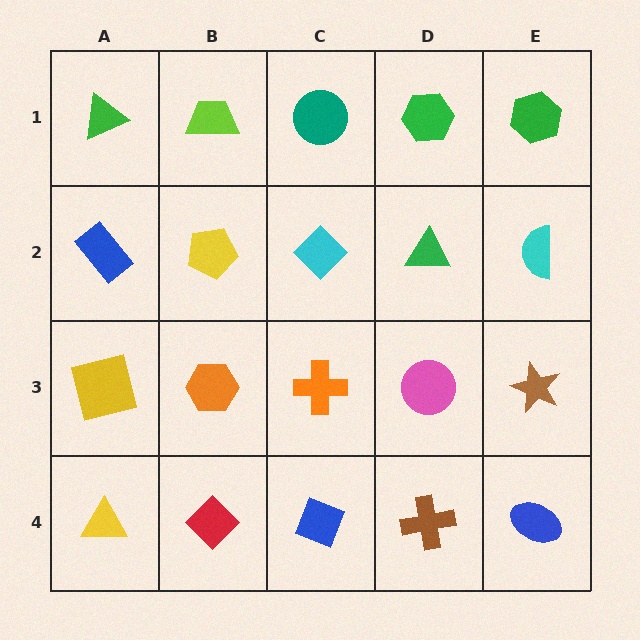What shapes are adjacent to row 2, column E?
A green hexagon (row 1, column E), a brown star (row 3, column E), a green triangle (row 2, column D).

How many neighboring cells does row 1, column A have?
2.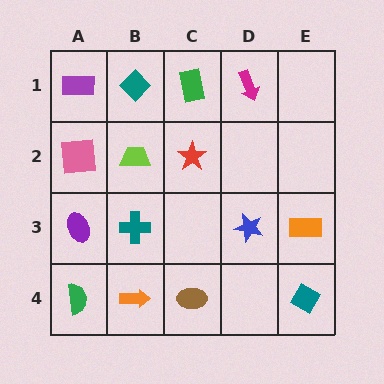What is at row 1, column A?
A purple rectangle.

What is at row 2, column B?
A lime trapezoid.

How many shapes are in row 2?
3 shapes.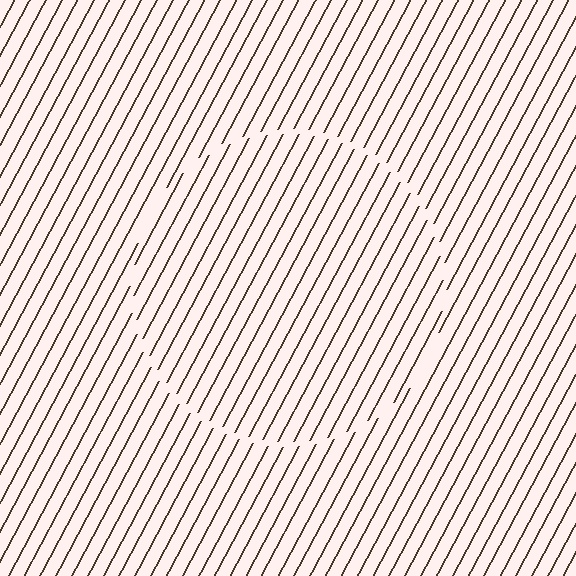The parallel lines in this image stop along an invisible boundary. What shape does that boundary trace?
An illusory circle. The interior of the shape contains the same grating, shifted by half a period — the contour is defined by the phase discontinuity where line-ends from the inner and outer gratings abut.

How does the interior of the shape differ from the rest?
The interior of the shape contains the same grating, shifted by half a period — the contour is defined by the phase discontinuity where line-ends from the inner and outer gratings abut.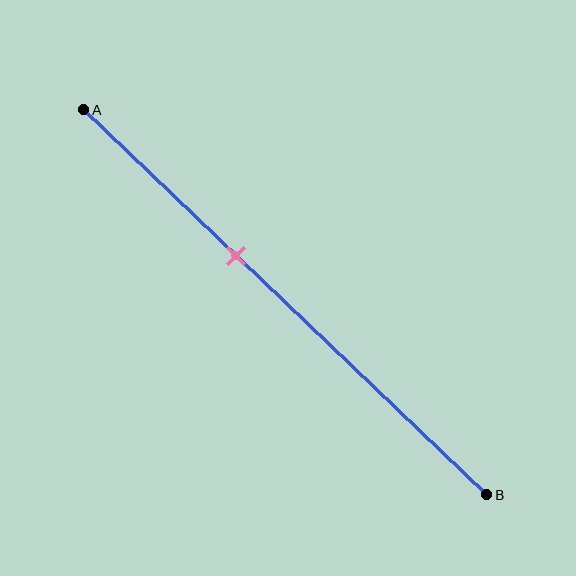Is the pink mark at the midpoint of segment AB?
No, the mark is at about 40% from A, not at the 50% midpoint.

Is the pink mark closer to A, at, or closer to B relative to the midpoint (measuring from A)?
The pink mark is closer to point A than the midpoint of segment AB.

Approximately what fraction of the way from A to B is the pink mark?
The pink mark is approximately 40% of the way from A to B.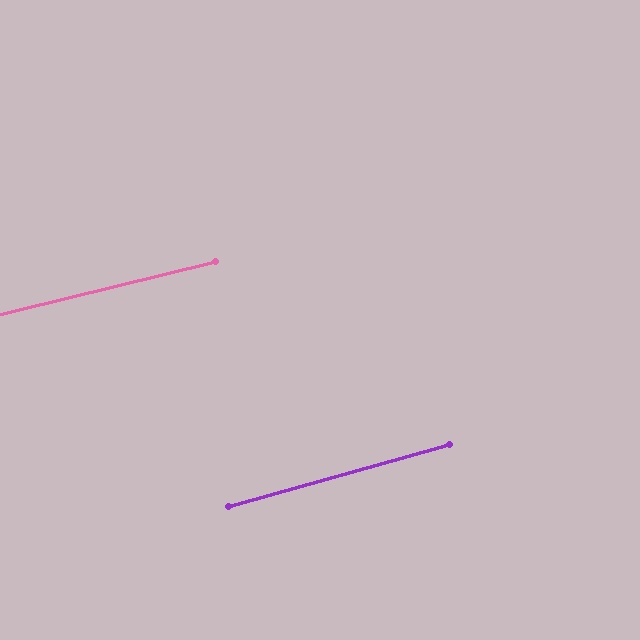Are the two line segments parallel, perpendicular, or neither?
Parallel — their directions differ by only 2.0°.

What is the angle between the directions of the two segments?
Approximately 2 degrees.